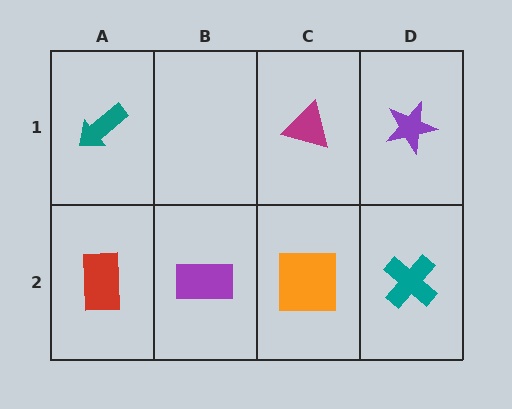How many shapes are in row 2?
4 shapes.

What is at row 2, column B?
A purple rectangle.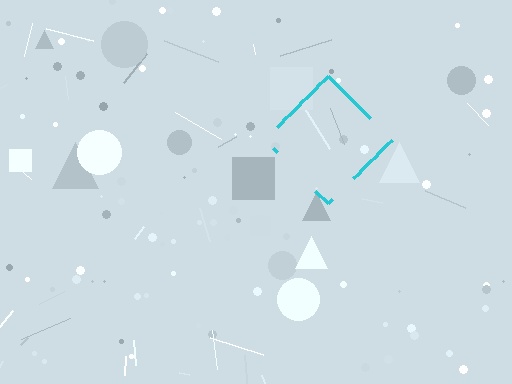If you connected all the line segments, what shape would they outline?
They would outline a diamond.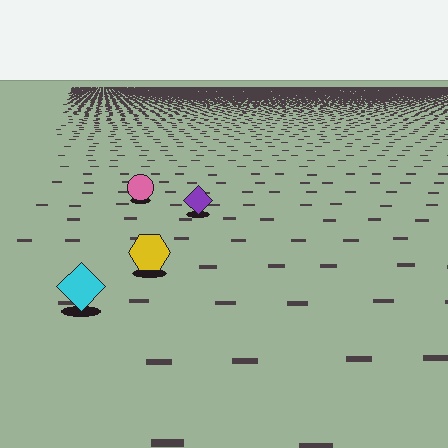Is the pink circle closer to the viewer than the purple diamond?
No. The purple diamond is closer — you can tell from the texture gradient: the ground texture is coarser near it.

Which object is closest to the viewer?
The cyan diamond is closest. The texture marks near it are larger and more spread out.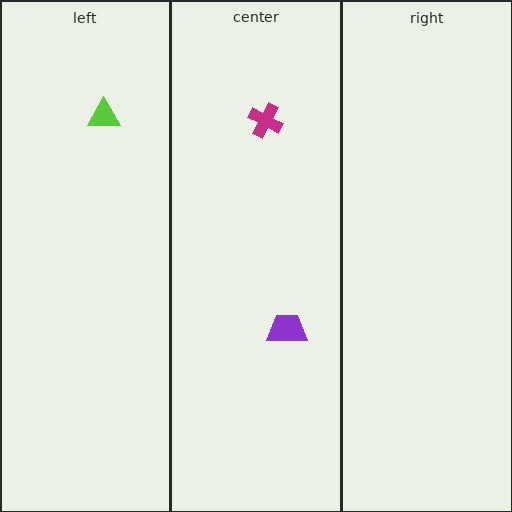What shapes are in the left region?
The lime triangle.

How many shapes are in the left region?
1.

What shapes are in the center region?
The magenta cross, the purple trapezoid.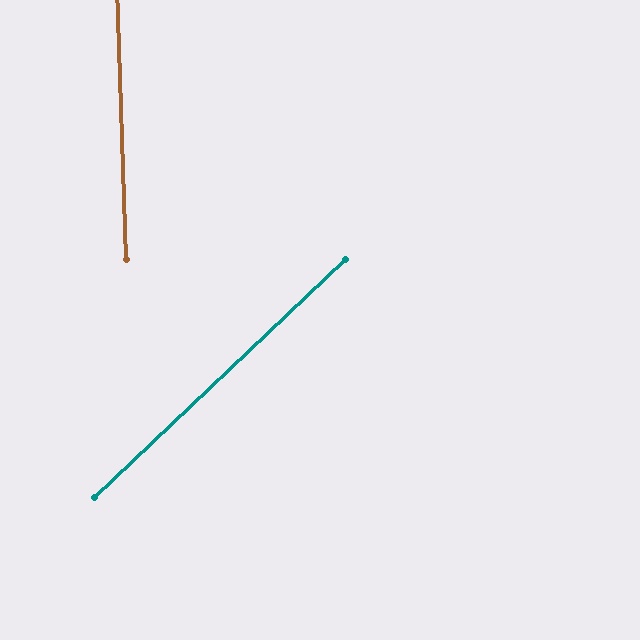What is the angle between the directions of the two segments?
Approximately 48 degrees.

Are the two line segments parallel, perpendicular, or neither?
Neither parallel nor perpendicular — they differ by about 48°.